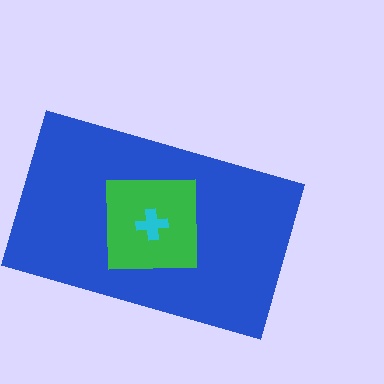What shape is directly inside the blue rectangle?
The green square.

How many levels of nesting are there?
3.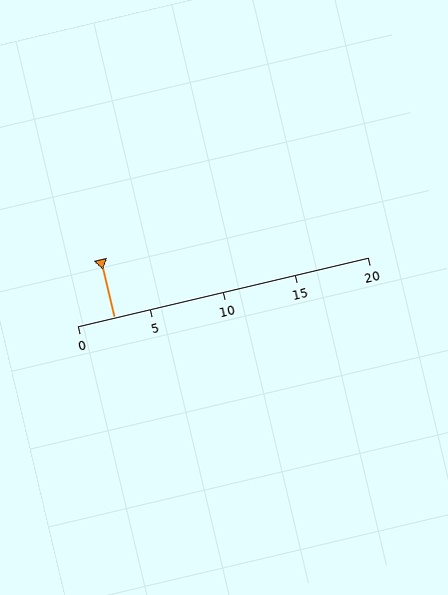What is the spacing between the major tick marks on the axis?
The major ticks are spaced 5 apart.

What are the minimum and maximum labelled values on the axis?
The axis runs from 0 to 20.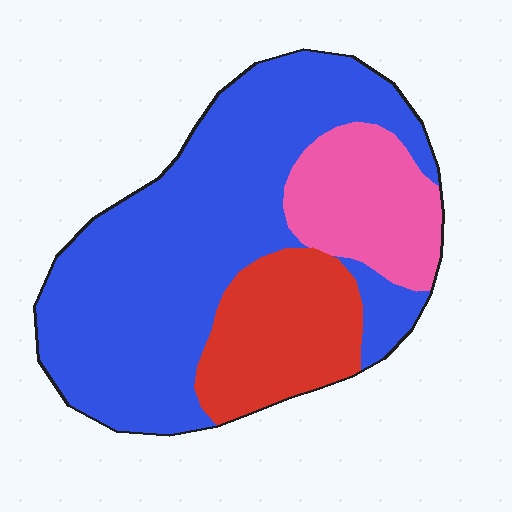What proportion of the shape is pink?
Pink covers roughly 20% of the shape.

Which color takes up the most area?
Blue, at roughly 65%.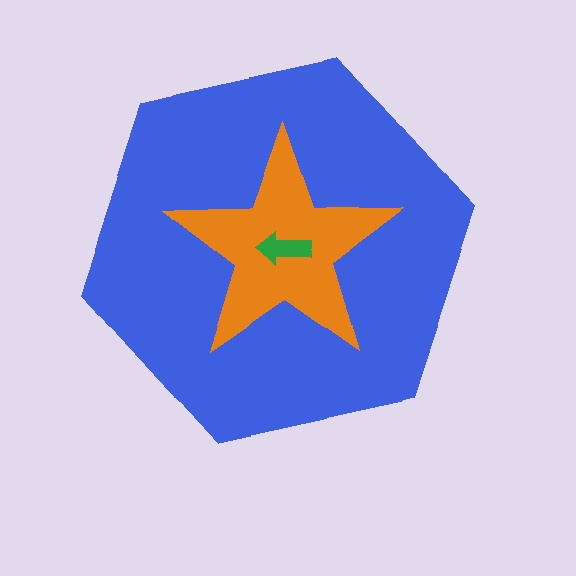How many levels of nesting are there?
3.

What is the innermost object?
The green arrow.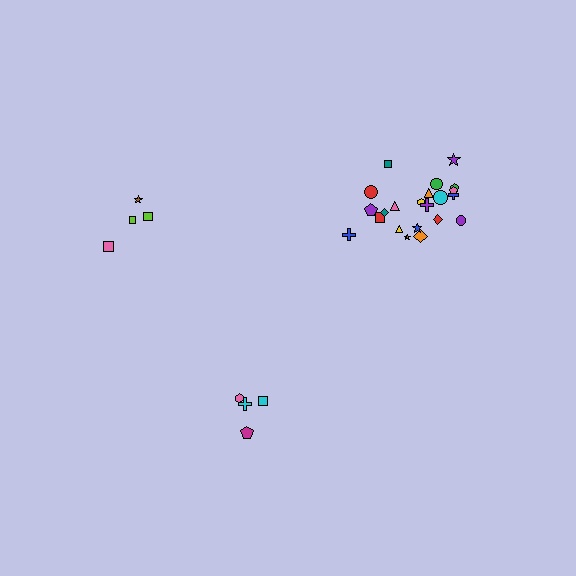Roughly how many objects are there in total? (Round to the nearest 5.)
Roughly 30 objects in total.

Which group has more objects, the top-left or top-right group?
The top-right group.